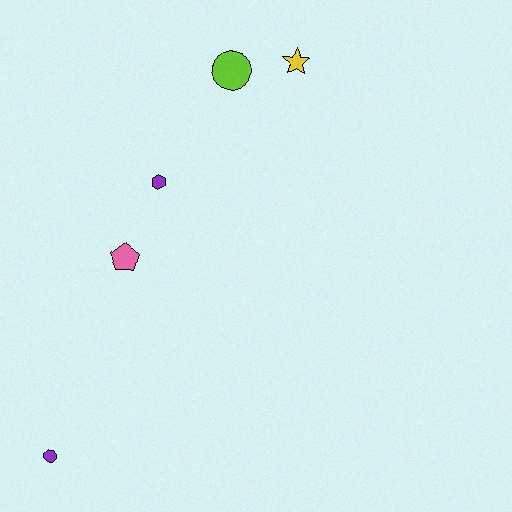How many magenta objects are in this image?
There are no magenta objects.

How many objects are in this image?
There are 5 objects.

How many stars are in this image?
There is 1 star.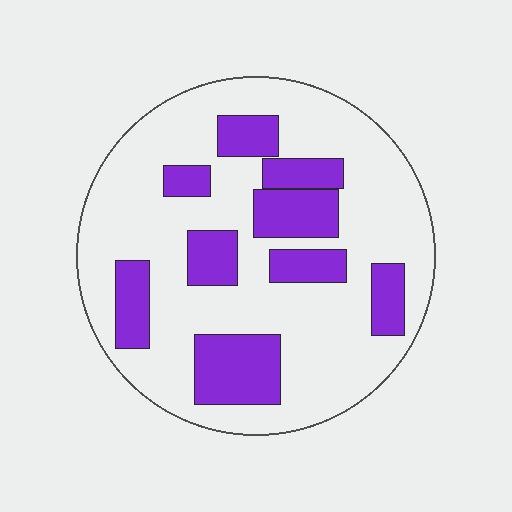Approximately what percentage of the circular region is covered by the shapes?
Approximately 30%.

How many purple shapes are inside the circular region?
9.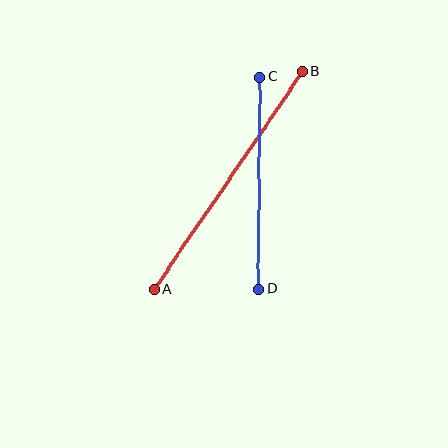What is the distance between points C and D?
The distance is approximately 212 pixels.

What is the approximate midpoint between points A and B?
The midpoint is at approximately (228, 180) pixels.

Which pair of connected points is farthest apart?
Points A and B are farthest apart.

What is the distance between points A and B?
The distance is approximately 264 pixels.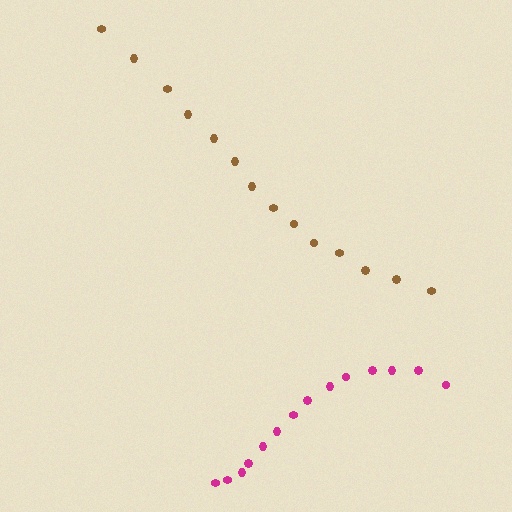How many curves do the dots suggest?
There are 2 distinct paths.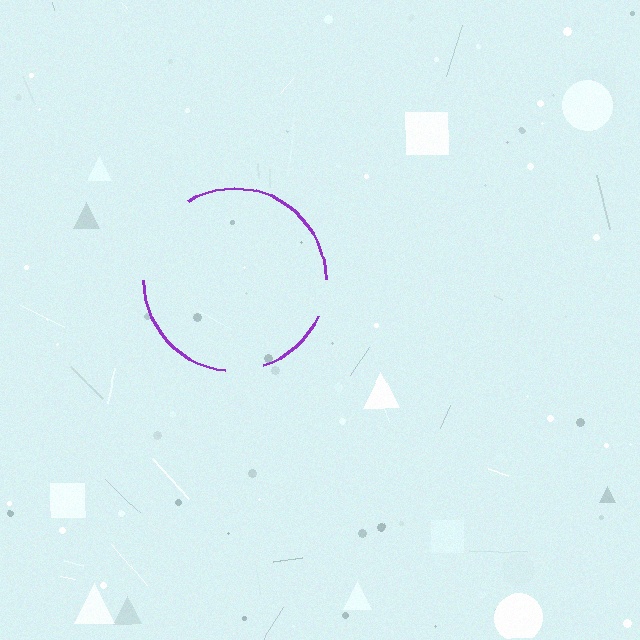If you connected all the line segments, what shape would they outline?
They would outline a circle.